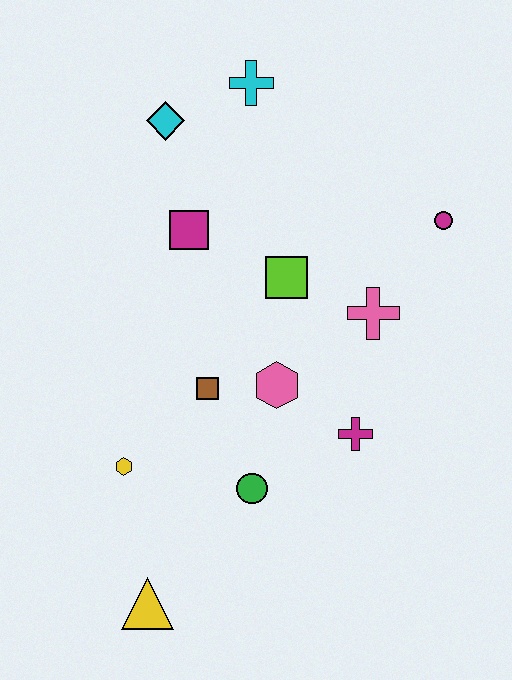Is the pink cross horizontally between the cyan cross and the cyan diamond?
No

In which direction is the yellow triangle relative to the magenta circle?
The yellow triangle is below the magenta circle.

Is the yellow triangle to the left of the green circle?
Yes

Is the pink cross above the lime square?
No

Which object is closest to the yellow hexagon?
The brown square is closest to the yellow hexagon.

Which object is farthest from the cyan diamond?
The yellow triangle is farthest from the cyan diamond.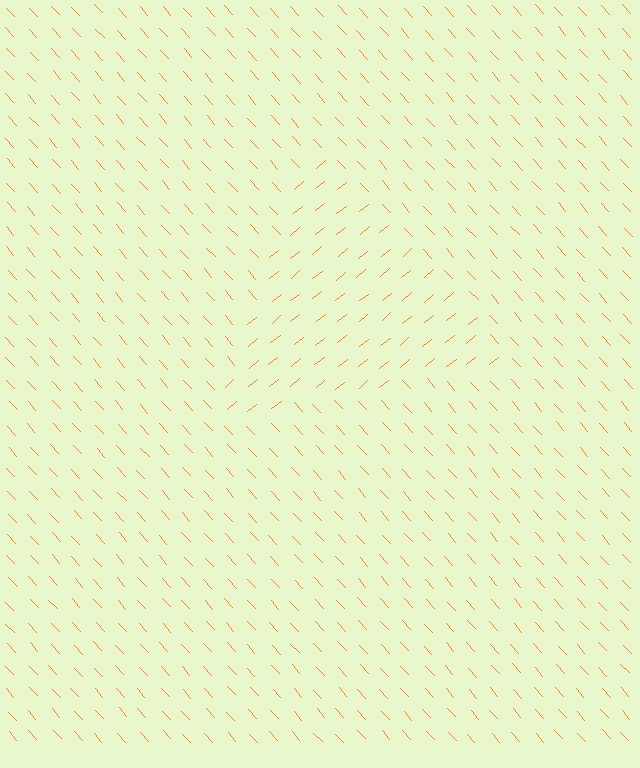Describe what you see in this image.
The image is filled with small orange line segments. A triangle region in the image has lines oriented differently from the surrounding lines, creating a visible texture boundary.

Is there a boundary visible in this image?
Yes, there is a texture boundary formed by a change in line orientation.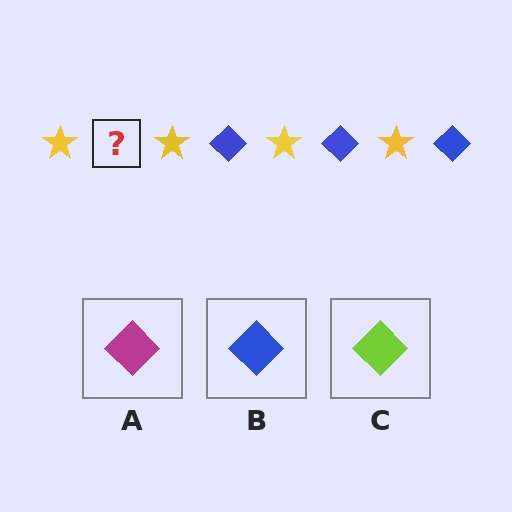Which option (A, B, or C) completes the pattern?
B.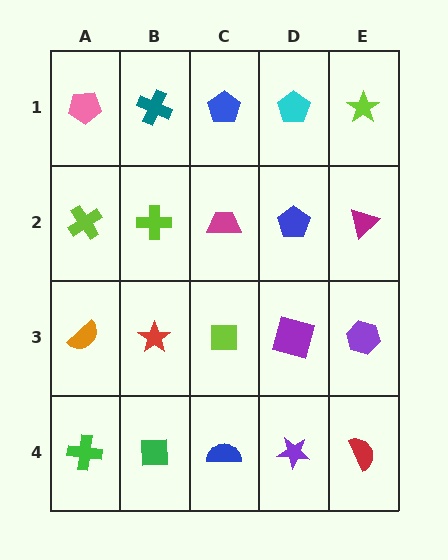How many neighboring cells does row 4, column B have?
3.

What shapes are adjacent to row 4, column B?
A red star (row 3, column B), a green cross (row 4, column A), a blue semicircle (row 4, column C).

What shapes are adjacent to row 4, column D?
A purple square (row 3, column D), a blue semicircle (row 4, column C), a red semicircle (row 4, column E).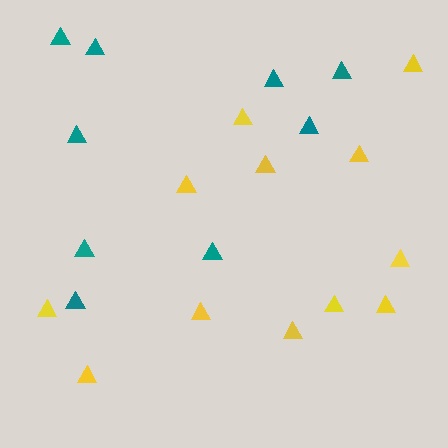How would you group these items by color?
There are 2 groups: one group of yellow triangles (12) and one group of teal triangles (9).